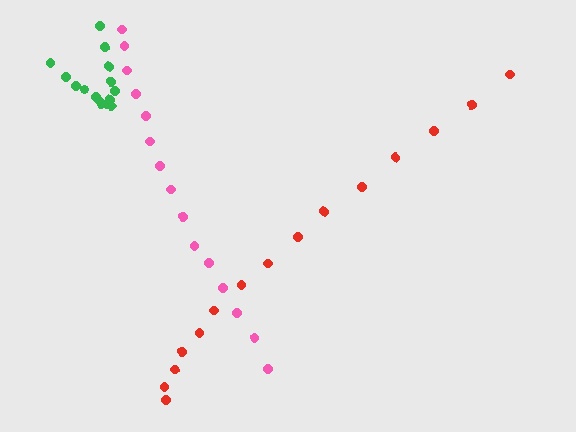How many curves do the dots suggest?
There are 3 distinct paths.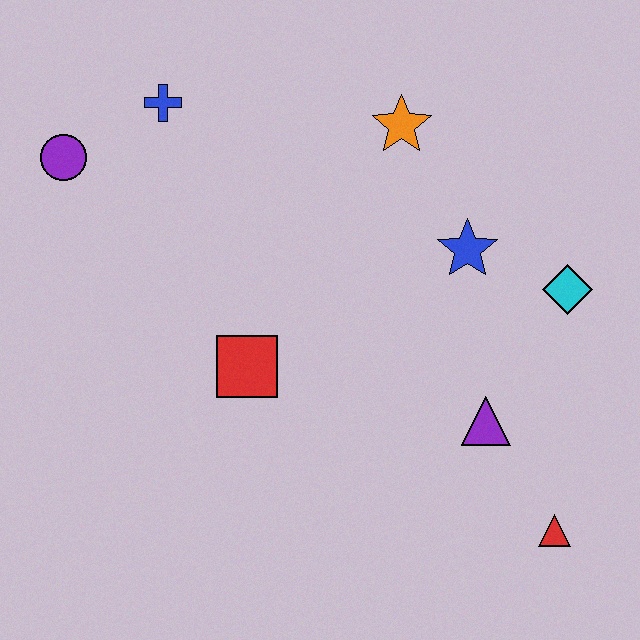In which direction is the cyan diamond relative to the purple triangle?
The cyan diamond is above the purple triangle.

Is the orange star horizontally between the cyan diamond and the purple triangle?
No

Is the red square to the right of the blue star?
No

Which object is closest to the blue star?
The cyan diamond is closest to the blue star.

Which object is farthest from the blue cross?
The red triangle is farthest from the blue cross.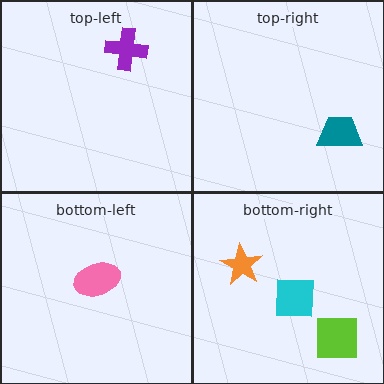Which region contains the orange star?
The bottom-right region.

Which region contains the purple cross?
The top-left region.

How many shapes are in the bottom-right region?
3.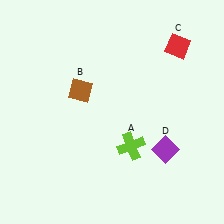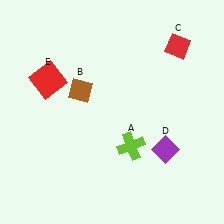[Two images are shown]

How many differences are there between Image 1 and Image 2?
There is 1 difference between the two images.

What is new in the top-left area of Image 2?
A red square (E) was added in the top-left area of Image 2.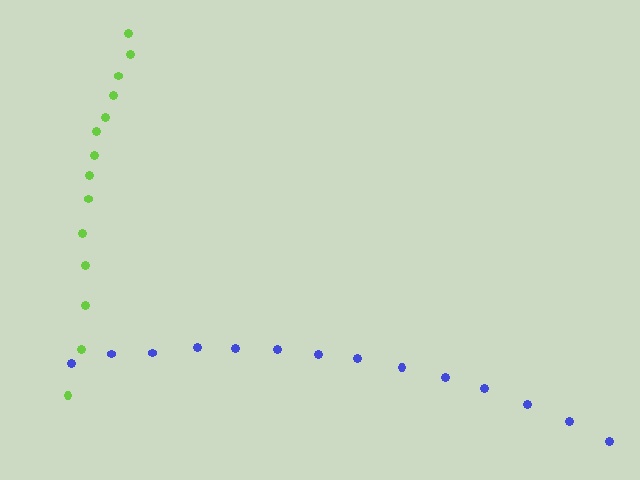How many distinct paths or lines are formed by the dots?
There are 2 distinct paths.